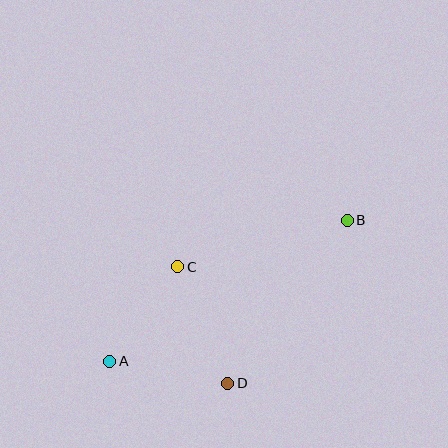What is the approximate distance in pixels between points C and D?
The distance between C and D is approximately 127 pixels.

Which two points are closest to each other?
Points A and C are closest to each other.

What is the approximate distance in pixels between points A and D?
The distance between A and D is approximately 120 pixels.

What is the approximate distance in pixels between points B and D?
The distance between B and D is approximately 202 pixels.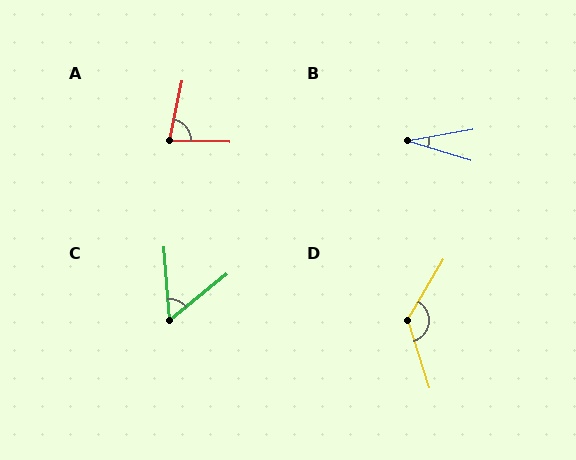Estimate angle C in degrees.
Approximately 55 degrees.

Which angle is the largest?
D, at approximately 132 degrees.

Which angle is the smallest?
B, at approximately 27 degrees.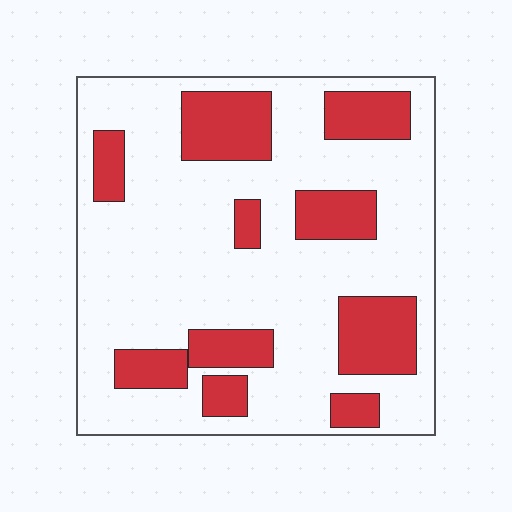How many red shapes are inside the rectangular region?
10.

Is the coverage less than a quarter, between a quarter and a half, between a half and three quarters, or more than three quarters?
Between a quarter and a half.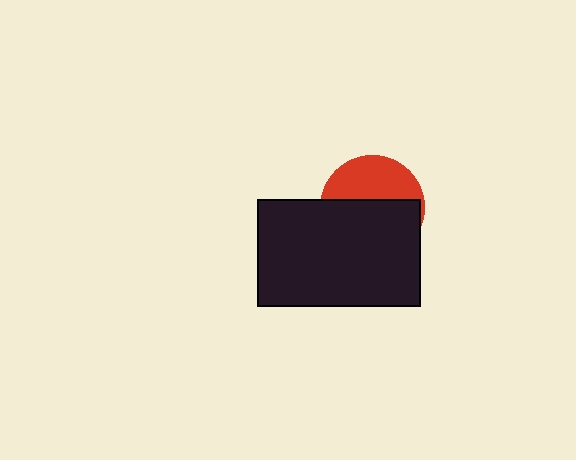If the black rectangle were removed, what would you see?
You would see the complete red circle.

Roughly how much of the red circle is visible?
A small part of it is visible (roughly 41%).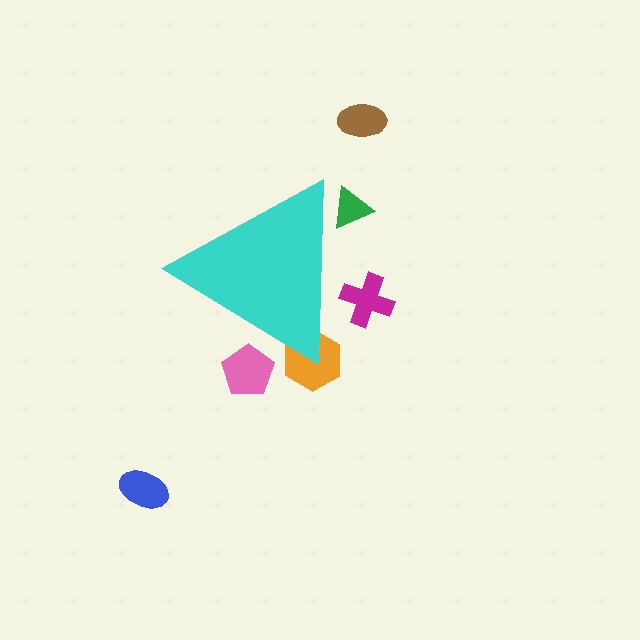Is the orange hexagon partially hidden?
Yes, the orange hexagon is partially hidden behind the cyan triangle.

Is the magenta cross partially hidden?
Yes, the magenta cross is partially hidden behind the cyan triangle.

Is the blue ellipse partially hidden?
No, the blue ellipse is fully visible.